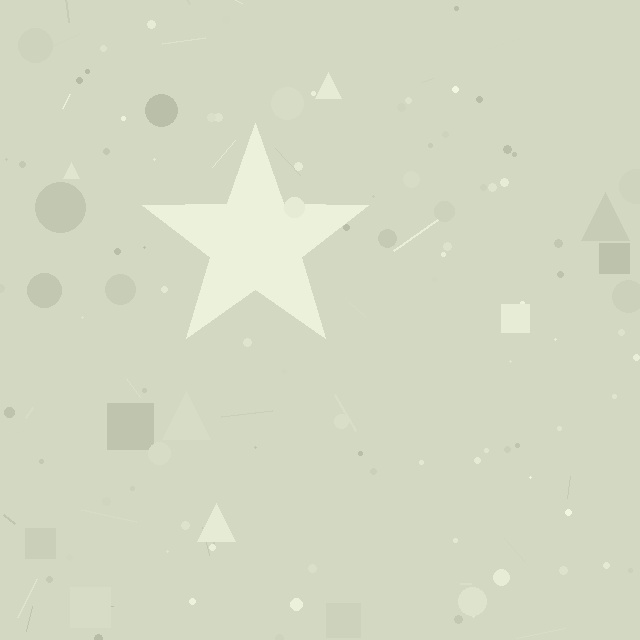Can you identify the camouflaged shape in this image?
The camouflaged shape is a star.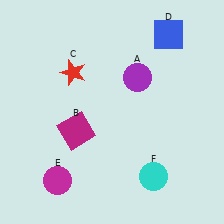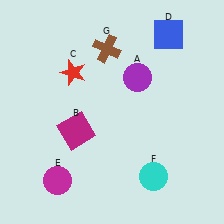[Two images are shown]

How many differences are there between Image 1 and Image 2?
There is 1 difference between the two images.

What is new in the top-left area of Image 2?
A brown cross (G) was added in the top-left area of Image 2.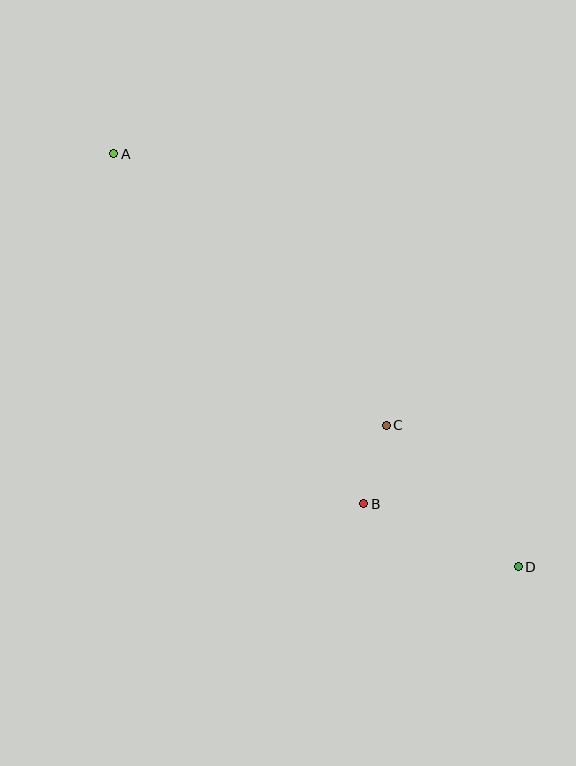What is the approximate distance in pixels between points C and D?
The distance between C and D is approximately 194 pixels.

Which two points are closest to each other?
Points B and C are closest to each other.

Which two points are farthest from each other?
Points A and D are farthest from each other.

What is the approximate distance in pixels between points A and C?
The distance between A and C is approximately 385 pixels.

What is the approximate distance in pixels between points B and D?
The distance between B and D is approximately 167 pixels.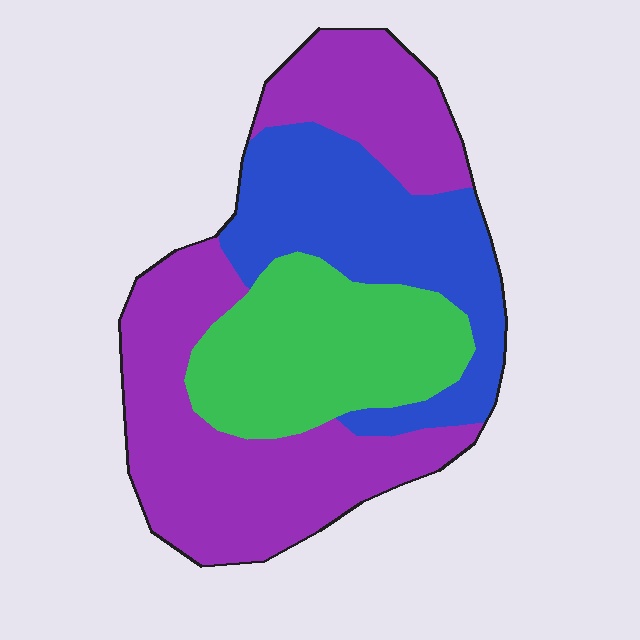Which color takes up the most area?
Purple, at roughly 45%.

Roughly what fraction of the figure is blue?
Blue takes up between a sixth and a third of the figure.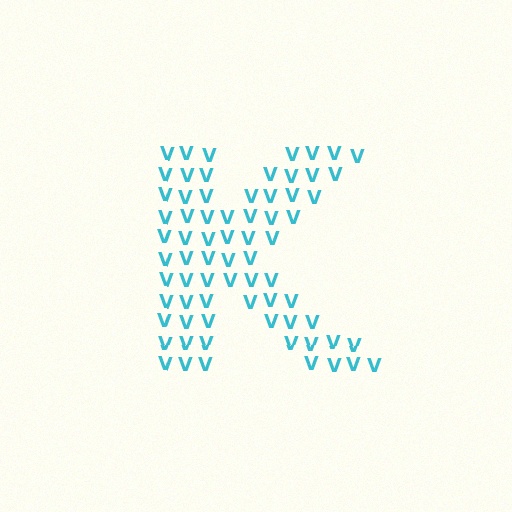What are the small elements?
The small elements are letter V's.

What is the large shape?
The large shape is the letter K.